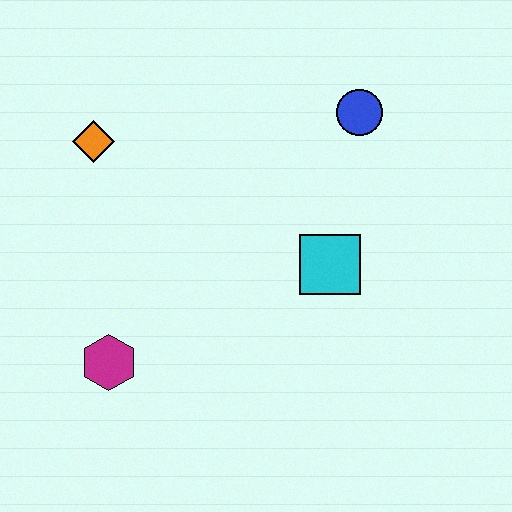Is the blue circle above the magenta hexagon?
Yes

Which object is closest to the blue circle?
The cyan square is closest to the blue circle.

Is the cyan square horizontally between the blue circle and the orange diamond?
Yes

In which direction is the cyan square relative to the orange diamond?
The cyan square is to the right of the orange diamond.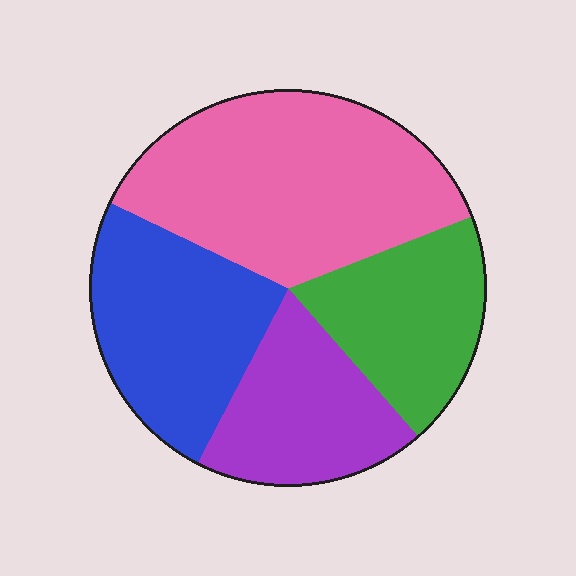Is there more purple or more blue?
Blue.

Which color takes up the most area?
Pink, at roughly 35%.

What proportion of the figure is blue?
Blue covers 25% of the figure.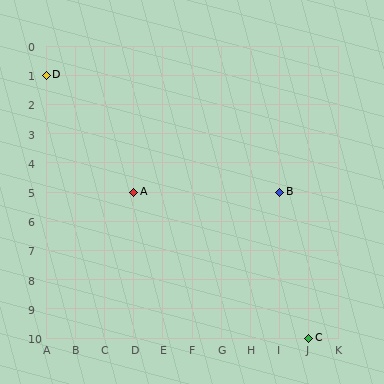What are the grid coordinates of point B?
Point B is at grid coordinates (I, 5).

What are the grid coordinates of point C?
Point C is at grid coordinates (J, 10).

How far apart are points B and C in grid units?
Points B and C are 1 column and 5 rows apart (about 5.1 grid units diagonally).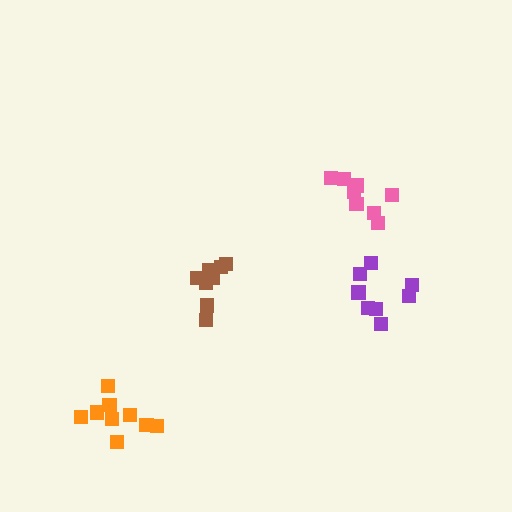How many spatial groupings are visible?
There are 4 spatial groupings.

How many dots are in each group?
Group 1: 8 dots, Group 2: 9 dots, Group 3: 9 dots, Group 4: 8 dots (34 total).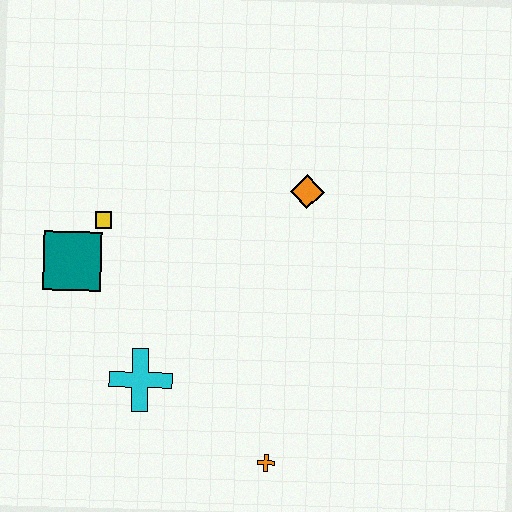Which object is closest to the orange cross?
The cyan cross is closest to the orange cross.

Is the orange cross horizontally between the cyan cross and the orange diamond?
Yes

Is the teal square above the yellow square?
No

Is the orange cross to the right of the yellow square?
Yes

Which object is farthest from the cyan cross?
The orange diamond is farthest from the cyan cross.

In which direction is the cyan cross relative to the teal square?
The cyan cross is below the teal square.